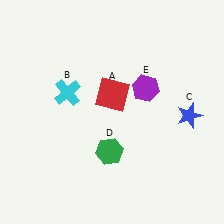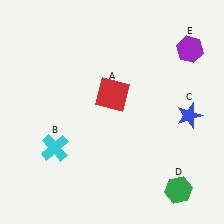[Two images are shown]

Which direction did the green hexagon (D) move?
The green hexagon (D) moved right.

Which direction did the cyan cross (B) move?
The cyan cross (B) moved down.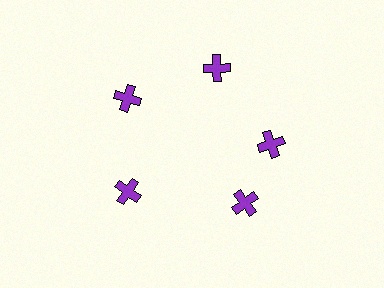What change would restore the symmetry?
The symmetry would be restored by rotating it back into even spacing with its neighbors so that all 5 crosses sit at equal angles and equal distance from the center.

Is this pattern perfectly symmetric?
No. The 5 purple crosses are arranged in a ring, but one element near the 5 o'clock position is rotated out of alignment along the ring, breaking the 5-fold rotational symmetry.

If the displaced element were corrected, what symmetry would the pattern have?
It would have 5-fold rotational symmetry — the pattern would map onto itself every 72 degrees.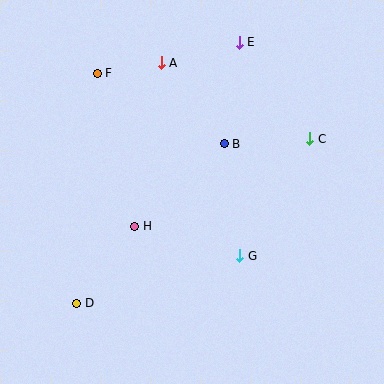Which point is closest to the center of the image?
Point B at (224, 144) is closest to the center.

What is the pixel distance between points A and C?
The distance between A and C is 167 pixels.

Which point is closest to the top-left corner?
Point F is closest to the top-left corner.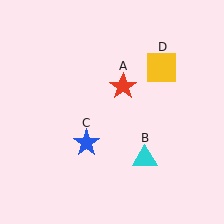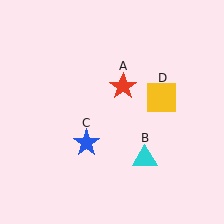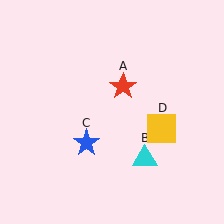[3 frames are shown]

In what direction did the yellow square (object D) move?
The yellow square (object D) moved down.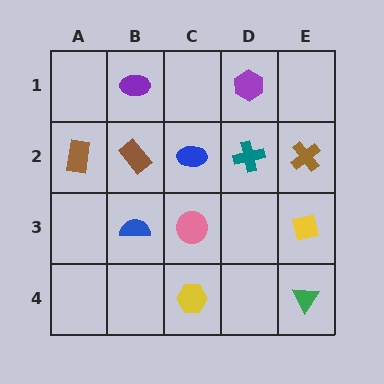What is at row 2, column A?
A brown rectangle.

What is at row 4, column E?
A green triangle.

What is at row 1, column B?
A purple ellipse.